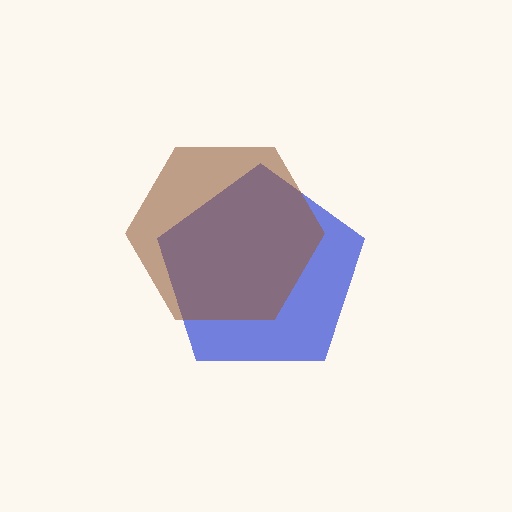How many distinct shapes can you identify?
There are 2 distinct shapes: a blue pentagon, a brown hexagon.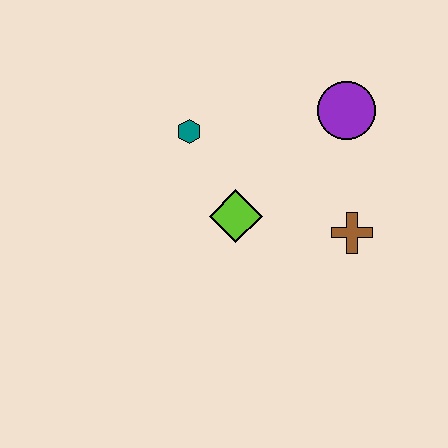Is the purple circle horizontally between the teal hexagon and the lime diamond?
No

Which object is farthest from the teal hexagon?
The brown cross is farthest from the teal hexagon.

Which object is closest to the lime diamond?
The teal hexagon is closest to the lime diamond.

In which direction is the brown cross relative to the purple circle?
The brown cross is below the purple circle.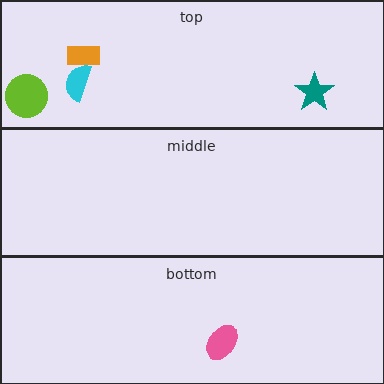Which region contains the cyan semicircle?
The top region.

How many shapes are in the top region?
4.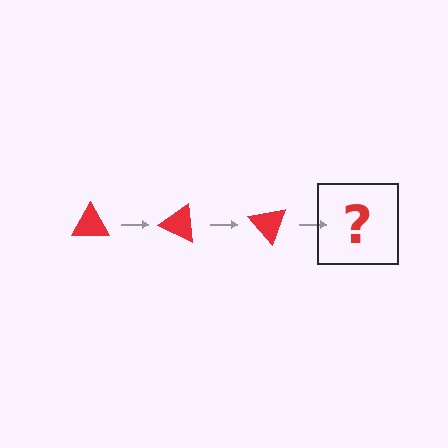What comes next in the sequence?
The next element should be a red triangle rotated 75 degrees.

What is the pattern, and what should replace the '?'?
The pattern is that the triangle rotates 25 degrees each step. The '?' should be a red triangle rotated 75 degrees.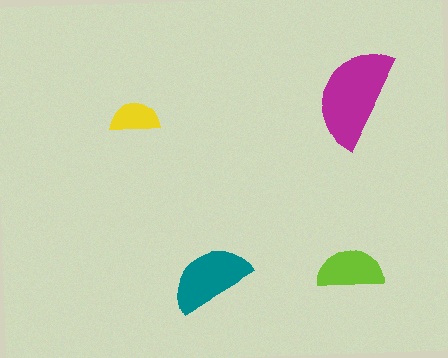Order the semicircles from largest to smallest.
the magenta one, the teal one, the lime one, the yellow one.